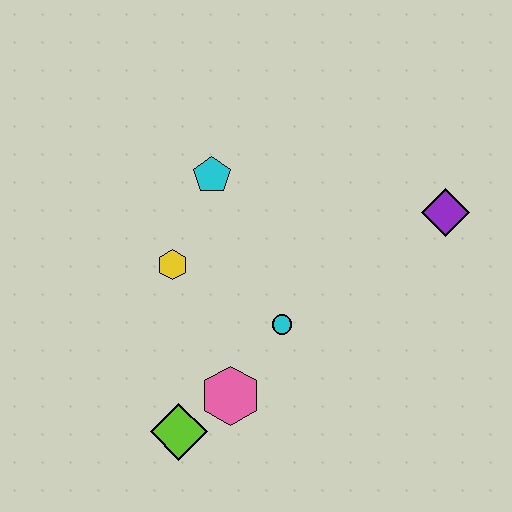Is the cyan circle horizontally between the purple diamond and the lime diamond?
Yes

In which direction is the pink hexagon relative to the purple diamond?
The pink hexagon is to the left of the purple diamond.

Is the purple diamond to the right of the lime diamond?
Yes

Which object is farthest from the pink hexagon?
The purple diamond is farthest from the pink hexagon.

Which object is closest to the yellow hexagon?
The cyan pentagon is closest to the yellow hexagon.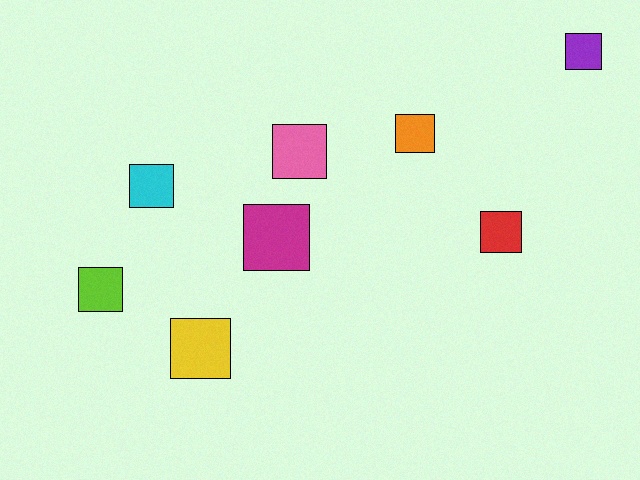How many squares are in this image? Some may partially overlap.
There are 8 squares.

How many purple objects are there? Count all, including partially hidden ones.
There is 1 purple object.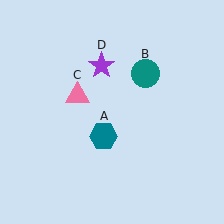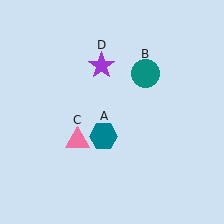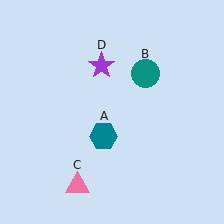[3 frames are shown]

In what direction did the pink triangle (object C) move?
The pink triangle (object C) moved down.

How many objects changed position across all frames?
1 object changed position: pink triangle (object C).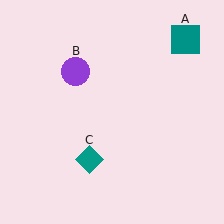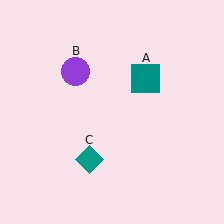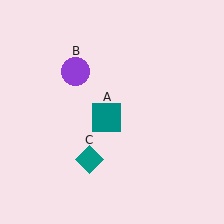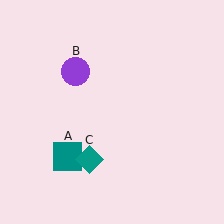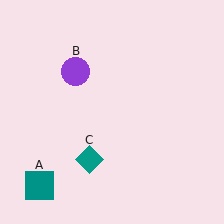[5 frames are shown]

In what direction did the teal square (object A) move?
The teal square (object A) moved down and to the left.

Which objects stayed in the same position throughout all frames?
Purple circle (object B) and teal diamond (object C) remained stationary.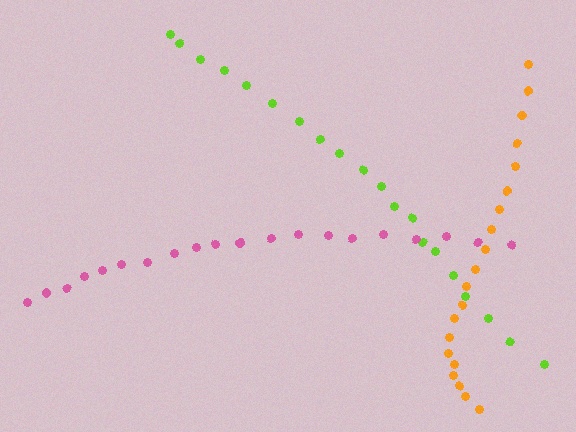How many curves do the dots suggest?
There are 3 distinct paths.